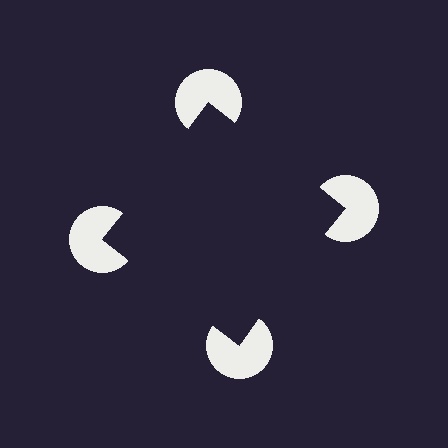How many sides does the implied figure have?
4 sides.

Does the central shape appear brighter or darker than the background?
It typically appears slightly darker than the background, even though no actual brightness change is drawn.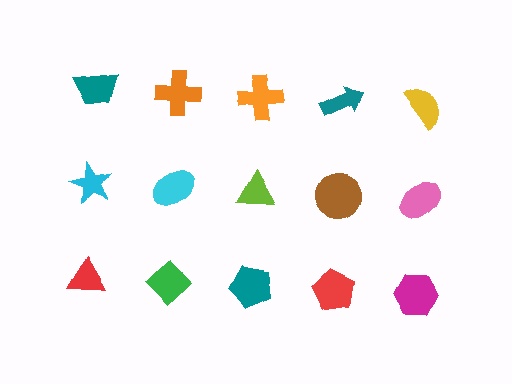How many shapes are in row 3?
5 shapes.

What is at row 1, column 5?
A yellow semicircle.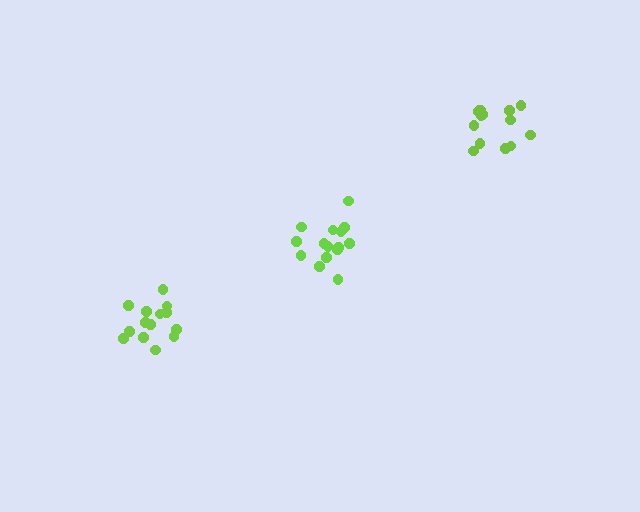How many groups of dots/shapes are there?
There are 3 groups.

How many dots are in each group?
Group 1: 15 dots, Group 2: 14 dots, Group 3: 14 dots (43 total).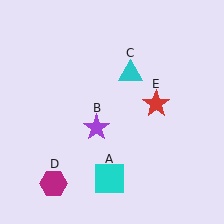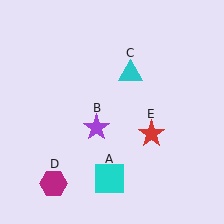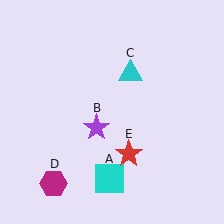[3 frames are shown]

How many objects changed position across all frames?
1 object changed position: red star (object E).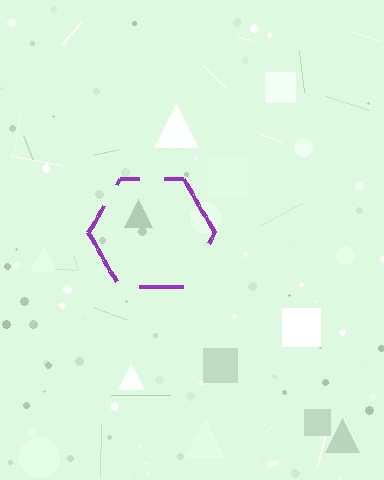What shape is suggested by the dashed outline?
The dashed outline suggests a hexagon.